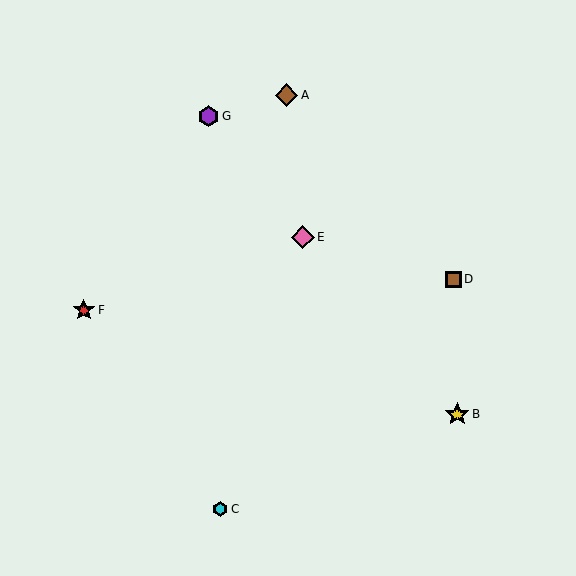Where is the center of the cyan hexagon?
The center of the cyan hexagon is at (220, 509).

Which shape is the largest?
The yellow star (labeled B) is the largest.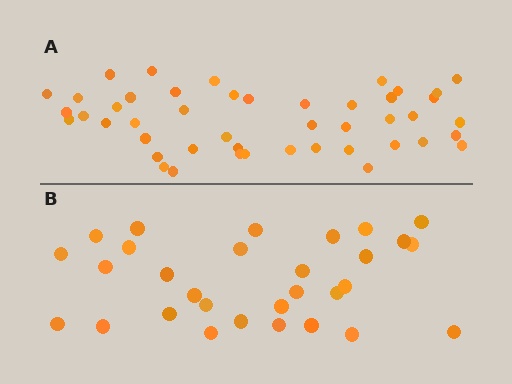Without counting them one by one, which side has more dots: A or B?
Region A (the top region) has more dots.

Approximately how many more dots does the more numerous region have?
Region A has approximately 15 more dots than region B.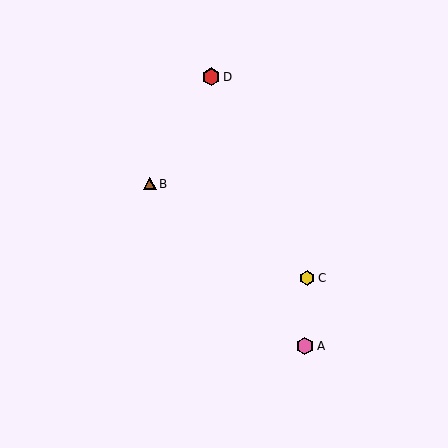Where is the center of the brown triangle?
The center of the brown triangle is at (150, 184).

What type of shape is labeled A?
Shape A is a pink hexagon.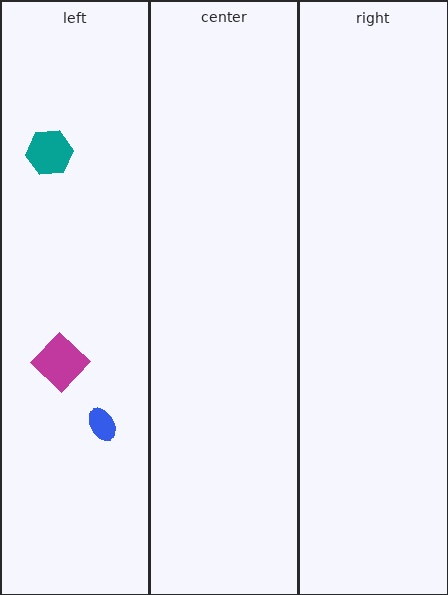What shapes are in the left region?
The magenta diamond, the blue ellipse, the teal hexagon.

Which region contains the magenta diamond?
The left region.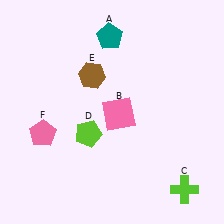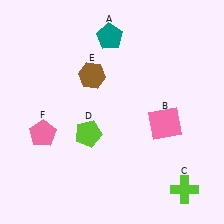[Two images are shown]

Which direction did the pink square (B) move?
The pink square (B) moved right.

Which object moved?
The pink square (B) moved right.